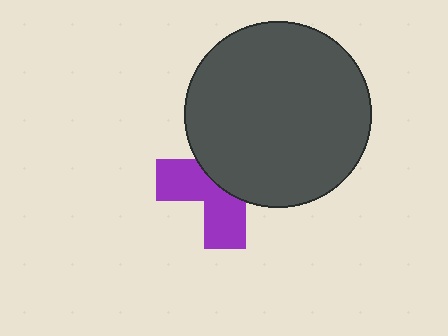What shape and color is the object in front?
The object in front is a dark gray circle.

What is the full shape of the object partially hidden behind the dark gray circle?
The partially hidden object is a purple cross.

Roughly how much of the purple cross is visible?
About half of it is visible (roughly 46%).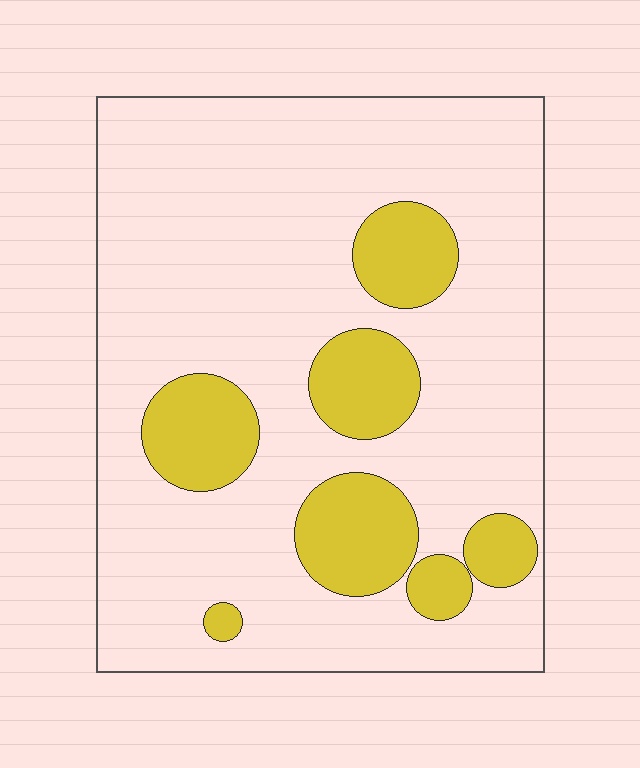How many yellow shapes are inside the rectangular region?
7.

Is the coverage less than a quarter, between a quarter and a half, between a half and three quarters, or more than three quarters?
Less than a quarter.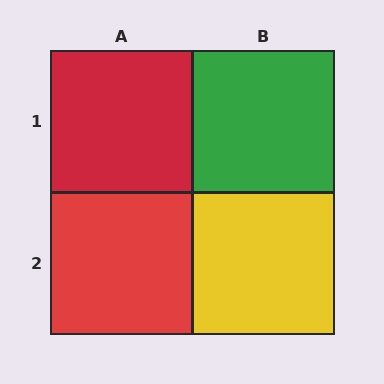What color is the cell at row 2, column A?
Red.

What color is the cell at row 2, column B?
Yellow.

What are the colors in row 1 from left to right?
Red, green.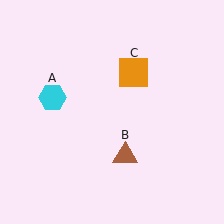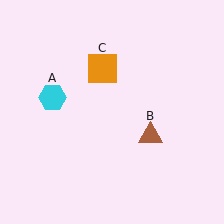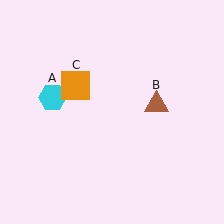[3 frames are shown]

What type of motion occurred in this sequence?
The brown triangle (object B), orange square (object C) rotated counterclockwise around the center of the scene.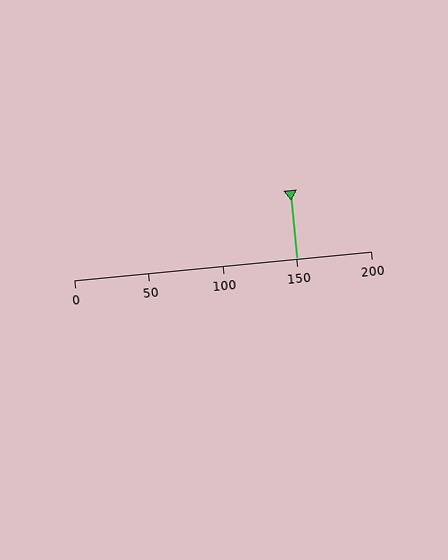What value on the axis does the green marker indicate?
The marker indicates approximately 150.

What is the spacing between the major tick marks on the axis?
The major ticks are spaced 50 apart.